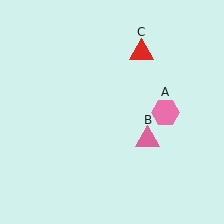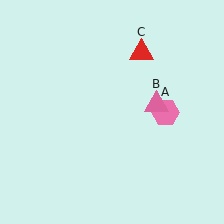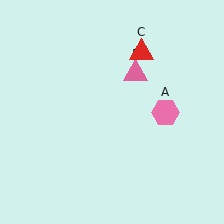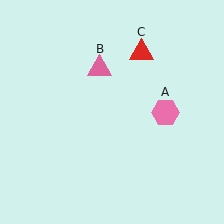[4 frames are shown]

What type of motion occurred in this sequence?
The pink triangle (object B) rotated counterclockwise around the center of the scene.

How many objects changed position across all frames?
1 object changed position: pink triangle (object B).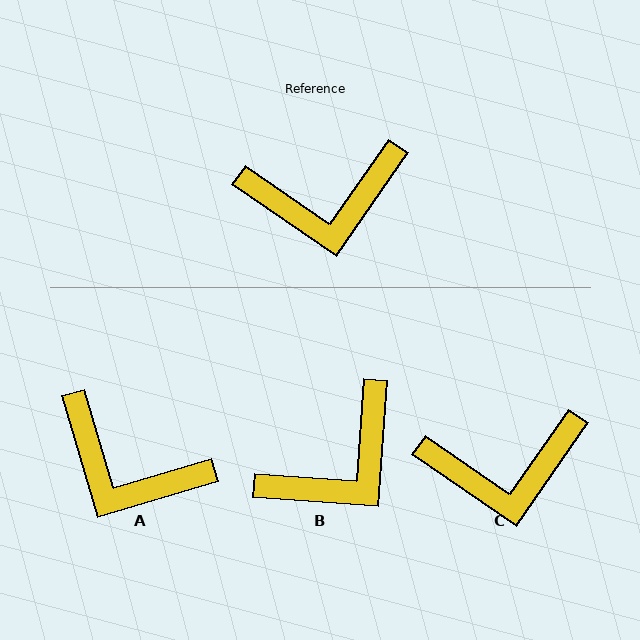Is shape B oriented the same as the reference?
No, it is off by about 31 degrees.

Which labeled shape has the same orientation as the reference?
C.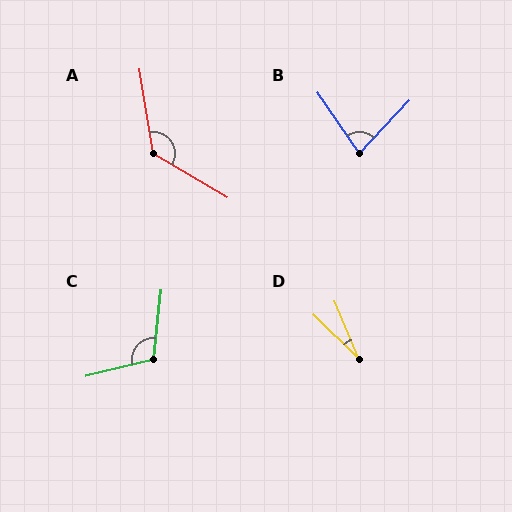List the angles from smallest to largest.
D (24°), B (78°), C (110°), A (130°).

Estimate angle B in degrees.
Approximately 78 degrees.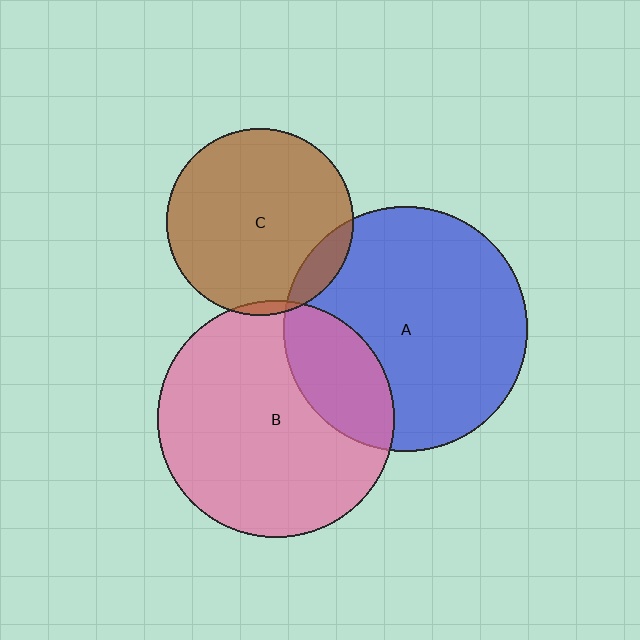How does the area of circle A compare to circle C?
Approximately 1.7 times.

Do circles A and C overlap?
Yes.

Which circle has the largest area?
Circle A (blue).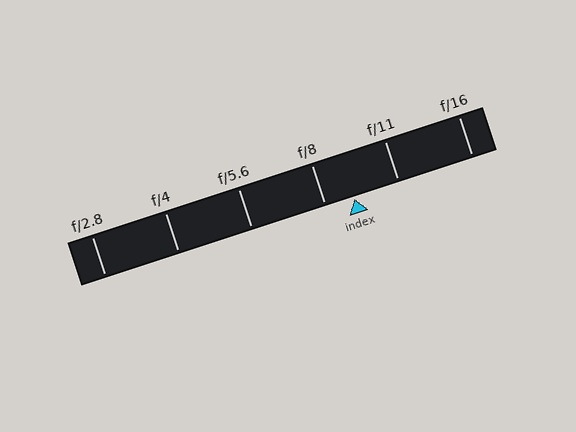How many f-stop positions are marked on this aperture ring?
There are 6 f-stop positions marked.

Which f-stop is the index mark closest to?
The index mark is closest to f/8.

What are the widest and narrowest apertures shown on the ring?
The widest aperture shown is f/2.8 and the narrowest is f/16.